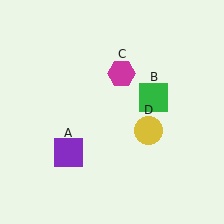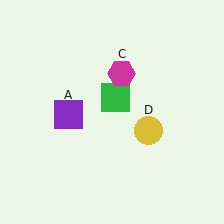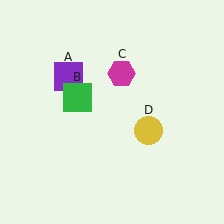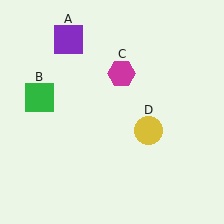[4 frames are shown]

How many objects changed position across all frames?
2 objects changed position: purple square (object A), green square (object B).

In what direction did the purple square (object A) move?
The purple square (object A) moved up.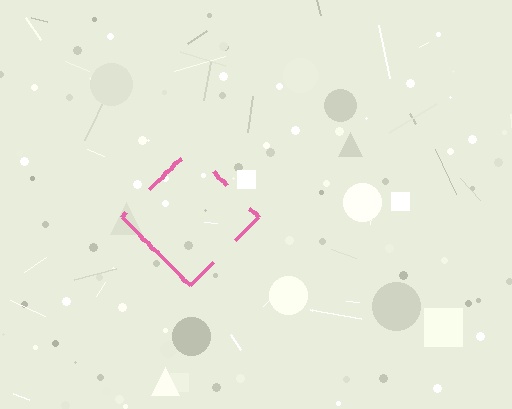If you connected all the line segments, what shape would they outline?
They would outline a diamond.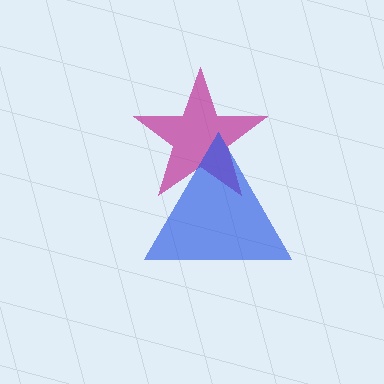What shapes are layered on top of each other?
The layered shapes are: a magenta star, a blue triangle.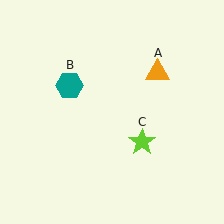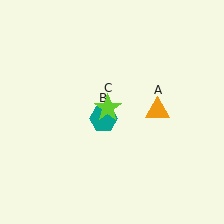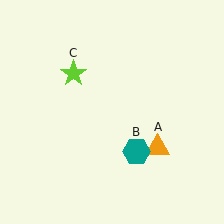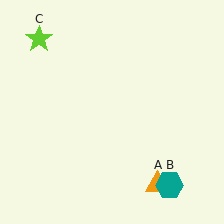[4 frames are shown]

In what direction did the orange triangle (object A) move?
The orange triangle (object A) moved down.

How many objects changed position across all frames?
3 objects changed position: orange triangle (object A), teal hexagon (object B), lime star (object C).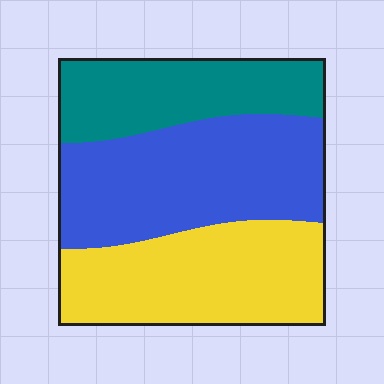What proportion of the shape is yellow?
Yellow covers about 35% of the shape.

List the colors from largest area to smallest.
From largest to smallest: blue, yellow, teal.